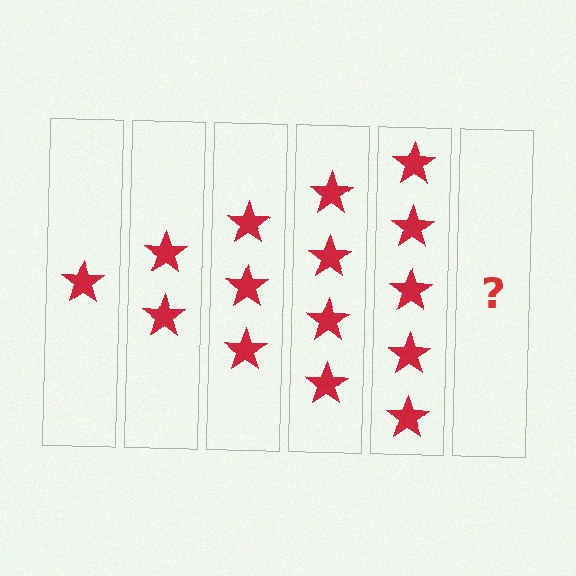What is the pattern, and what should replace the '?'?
The pattern is that each step adds one more star. The '?' should be 6 stars.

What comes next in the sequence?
The next element should be 6 stars.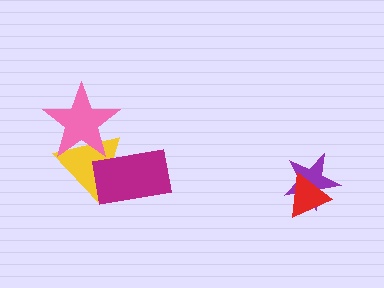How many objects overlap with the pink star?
1 object overlaps with the pink star.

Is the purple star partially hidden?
Yes, it is partially covered by another shape.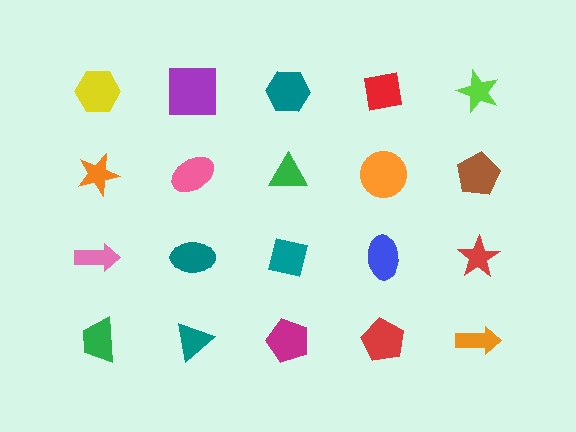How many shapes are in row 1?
5 shapes.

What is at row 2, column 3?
A green triangle.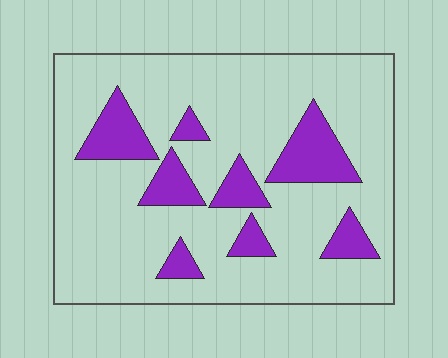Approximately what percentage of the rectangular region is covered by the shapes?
Approximately 20%.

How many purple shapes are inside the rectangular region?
8.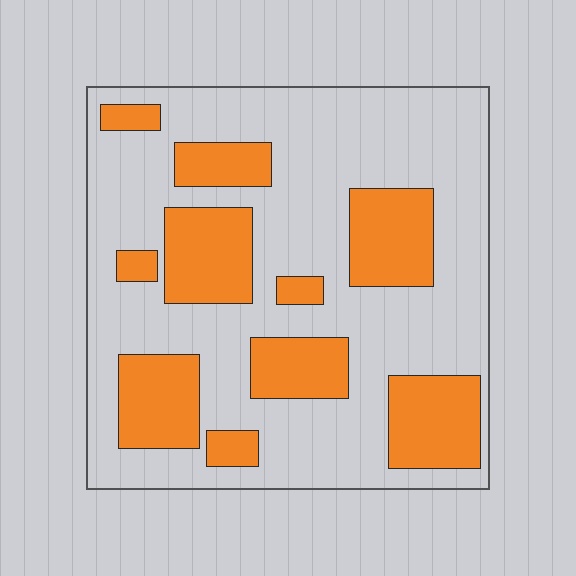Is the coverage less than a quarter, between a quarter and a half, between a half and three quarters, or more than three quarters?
Between a quarter and a half.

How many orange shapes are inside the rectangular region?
10.